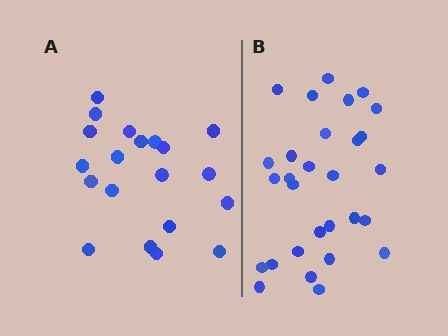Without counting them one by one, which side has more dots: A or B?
Region B (the right region) has more dots.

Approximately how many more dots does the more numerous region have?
Region B has roughly 8 or so more dots than region A.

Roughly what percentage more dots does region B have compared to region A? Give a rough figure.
About 45% more.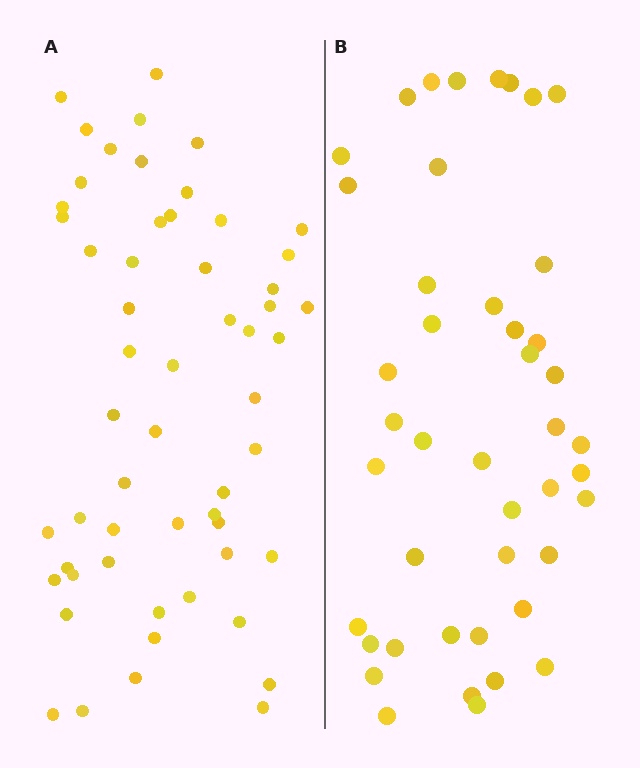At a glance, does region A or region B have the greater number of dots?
Region A (the left region) has more dots.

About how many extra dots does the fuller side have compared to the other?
Region A has roughly 12 or so more dots than region B.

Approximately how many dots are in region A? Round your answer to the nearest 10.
About 60 dots. (The exact count is 56, which rounds to 60.)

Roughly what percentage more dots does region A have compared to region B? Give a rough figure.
About 25% more.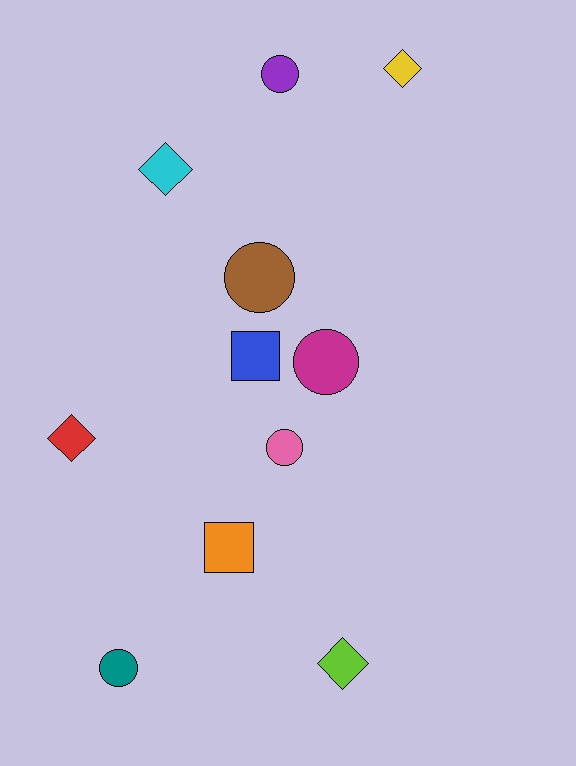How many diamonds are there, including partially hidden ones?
There are 4 diamonds.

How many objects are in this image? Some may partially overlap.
There are 11 objects.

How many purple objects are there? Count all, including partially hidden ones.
There is 1 purple object.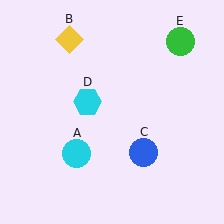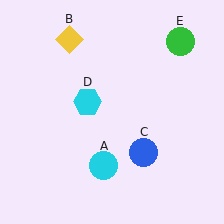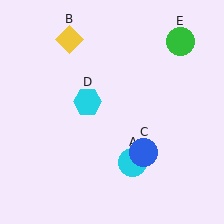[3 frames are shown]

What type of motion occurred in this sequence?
The cyan circle (object A) rotated counterclockwise around the center of the scene.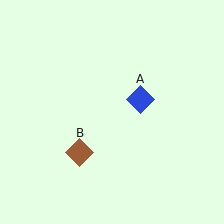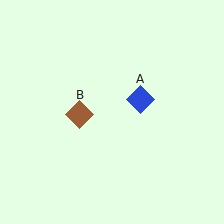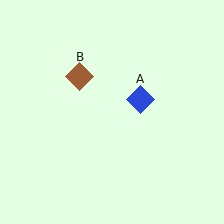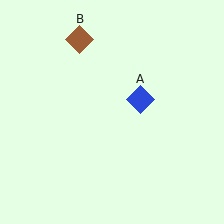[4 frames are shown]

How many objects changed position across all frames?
1 object changed position: brown diamond (object B).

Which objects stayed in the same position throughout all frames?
Blue diamond (object A) remained stationary.